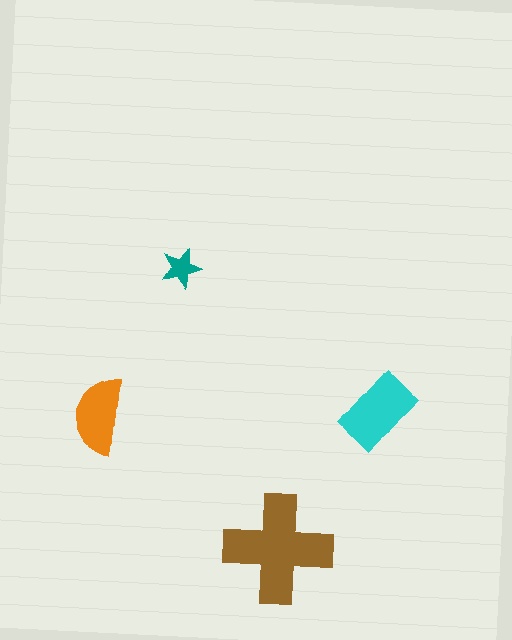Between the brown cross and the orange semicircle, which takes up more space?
The brown cross.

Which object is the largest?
The brown cross.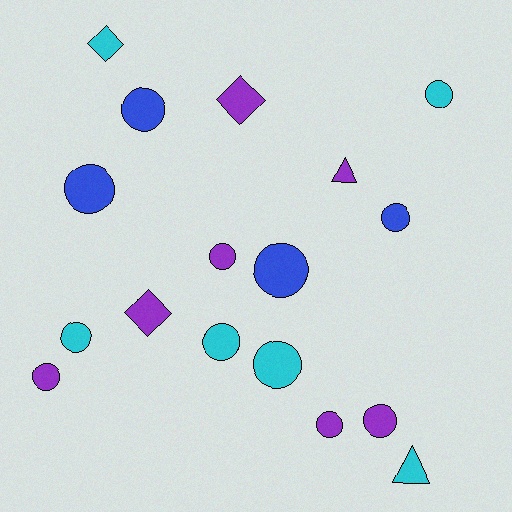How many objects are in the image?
There are 17 objects.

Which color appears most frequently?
Purple, with 7 objects.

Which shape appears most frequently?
Circle, with 12 objects.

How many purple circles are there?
There are 4 purple circles.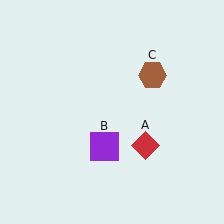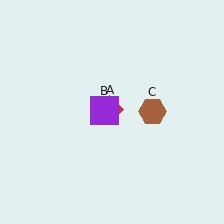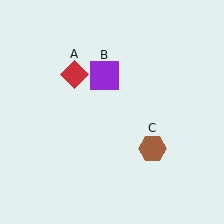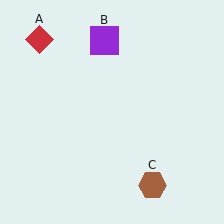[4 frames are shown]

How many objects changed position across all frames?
3 objects changed position: red diamond (object A), purple square (object B), brown hexagon (object C).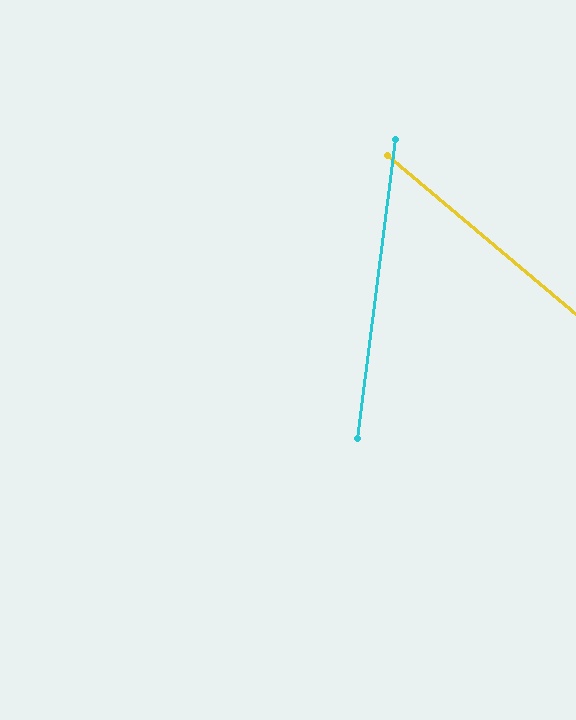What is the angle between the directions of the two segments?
Approximately 57 degrees.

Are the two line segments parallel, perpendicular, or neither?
Neither parallel nor perpendicular — they differ by about 57°.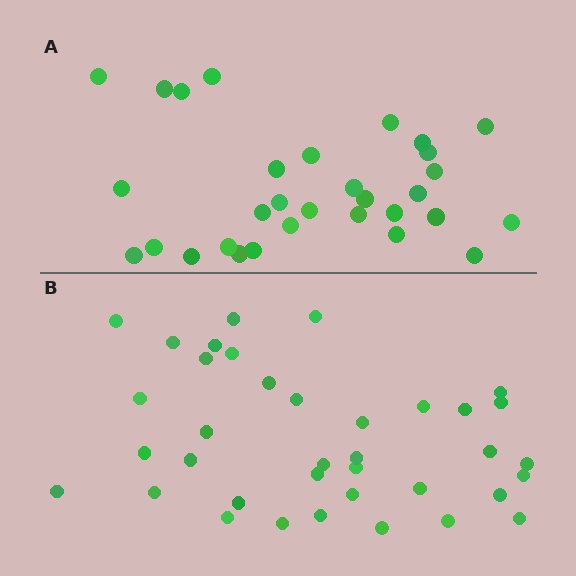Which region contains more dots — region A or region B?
Region B (the bottom region) has more dots.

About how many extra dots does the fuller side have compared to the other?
Region B has about 6 more dots than region A.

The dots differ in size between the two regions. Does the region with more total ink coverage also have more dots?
No. Region A has more total ink coverage because its dots are larger, but region B actually contains more individual dots. Total area can be misleading — the number of items is what matters here.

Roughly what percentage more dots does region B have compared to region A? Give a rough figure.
About 20% more.